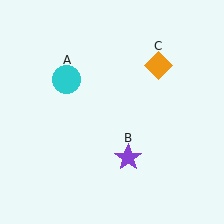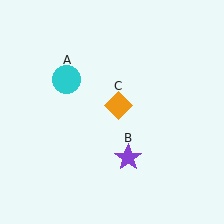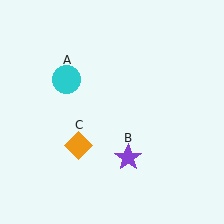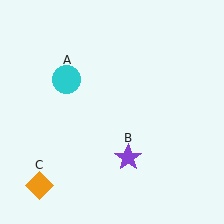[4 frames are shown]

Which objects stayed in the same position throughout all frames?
Cyan circle (object A) and purple star (object B) remained stationary.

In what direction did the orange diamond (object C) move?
The orange diamond (object C) moved down and to the left.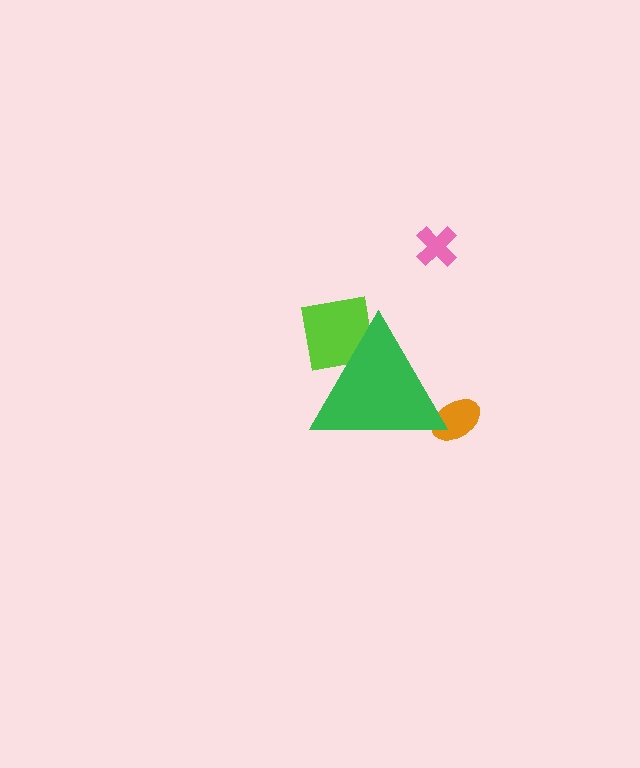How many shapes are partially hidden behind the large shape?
2 shapes are partially hidden.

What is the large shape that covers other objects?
A green triangle.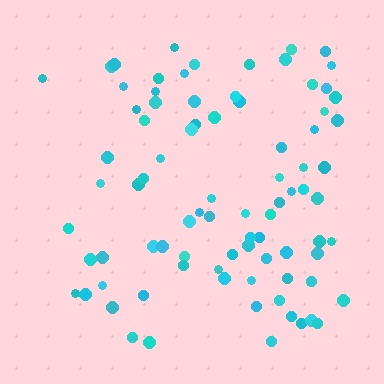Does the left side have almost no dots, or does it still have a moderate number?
Still a moderate number, just noticeably fewer than the right.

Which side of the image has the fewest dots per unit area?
The left.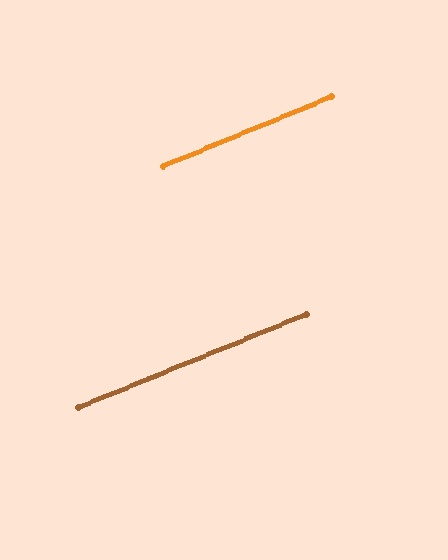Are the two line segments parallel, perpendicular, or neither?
Parallel — their directions differ by only 0.4°.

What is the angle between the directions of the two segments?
Approximately 0 degrees.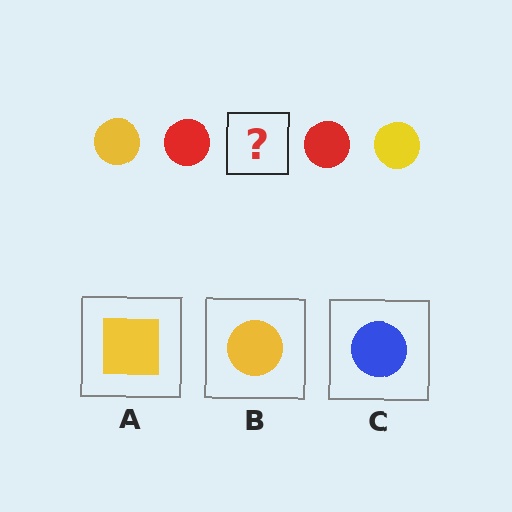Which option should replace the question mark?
Option B.